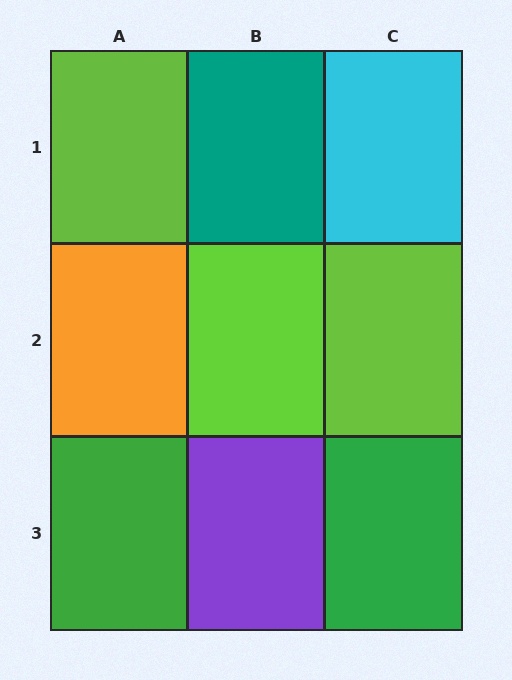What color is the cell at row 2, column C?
Lime.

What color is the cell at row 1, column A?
Lime.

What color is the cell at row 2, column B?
Lime.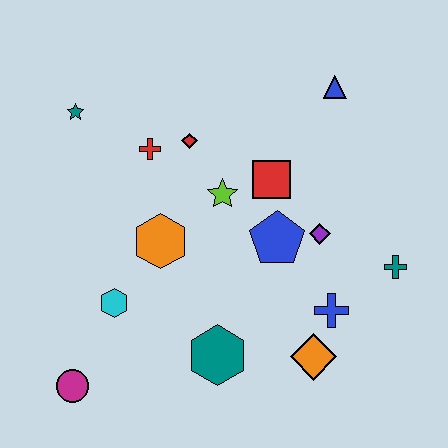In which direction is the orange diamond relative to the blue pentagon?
The orange diamond is below the blue pentagon.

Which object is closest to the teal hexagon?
The orange diamond is closest to the teal hexagon.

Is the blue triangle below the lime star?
No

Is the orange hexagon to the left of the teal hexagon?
Yes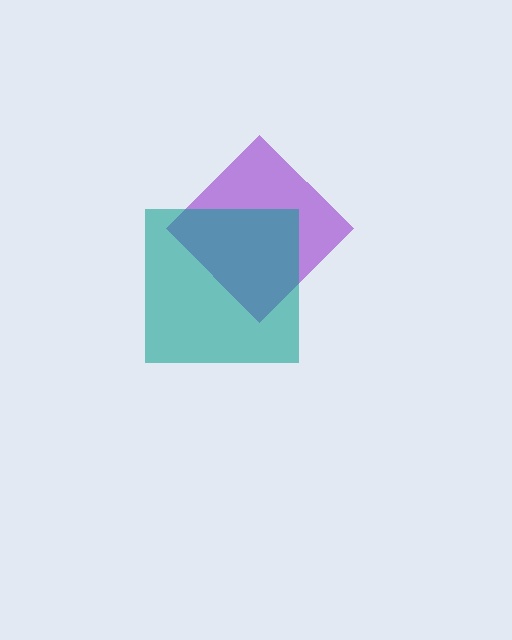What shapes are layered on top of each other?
The layered shapes are: a purple diamond, a teal square.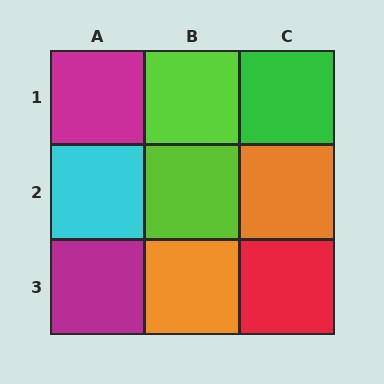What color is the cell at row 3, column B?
Orange.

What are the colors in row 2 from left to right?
Cyan, lime, orange.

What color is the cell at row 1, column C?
Green.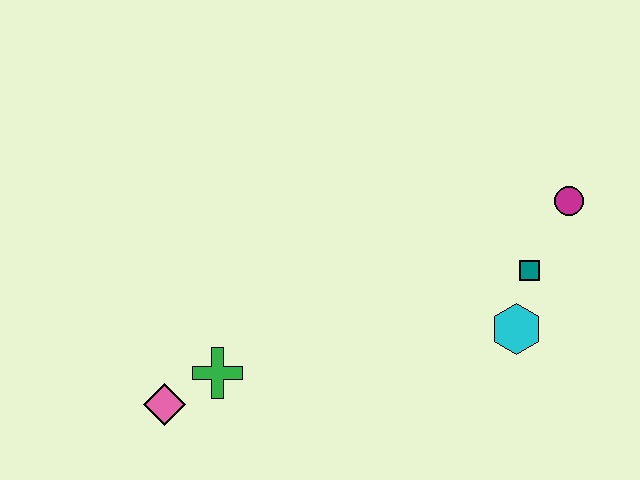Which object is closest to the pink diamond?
The green cross is closest to the pink diamond.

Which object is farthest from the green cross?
The magenta circle is farthest from the green cross.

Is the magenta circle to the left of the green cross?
No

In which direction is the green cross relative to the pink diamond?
The green cross is to the right of the pink diamond.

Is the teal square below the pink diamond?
No